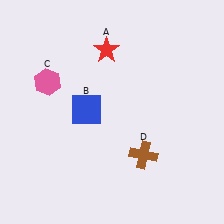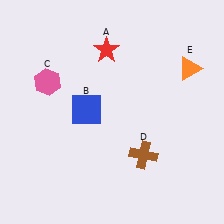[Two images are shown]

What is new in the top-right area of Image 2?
An orange triangle (E) was added in the top-right area of Image 2.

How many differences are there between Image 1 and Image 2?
There is 1 difference between the two images.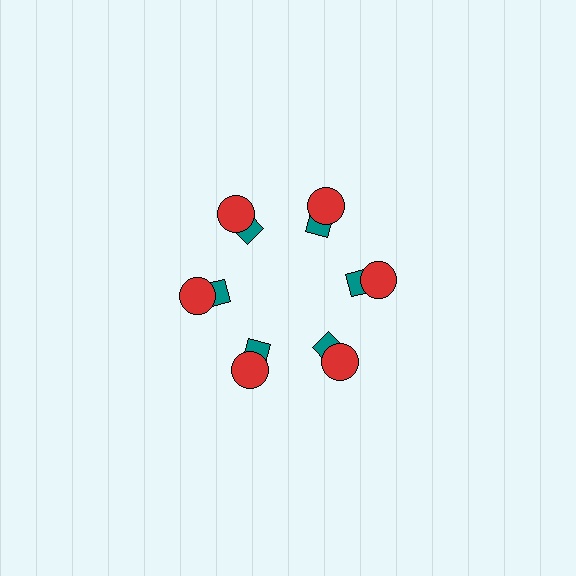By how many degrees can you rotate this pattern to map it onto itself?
The pattern maps onto itself every 60 degrees of rotation.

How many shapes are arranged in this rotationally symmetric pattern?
There are 12 shapes, arranged in 6 groups of 2.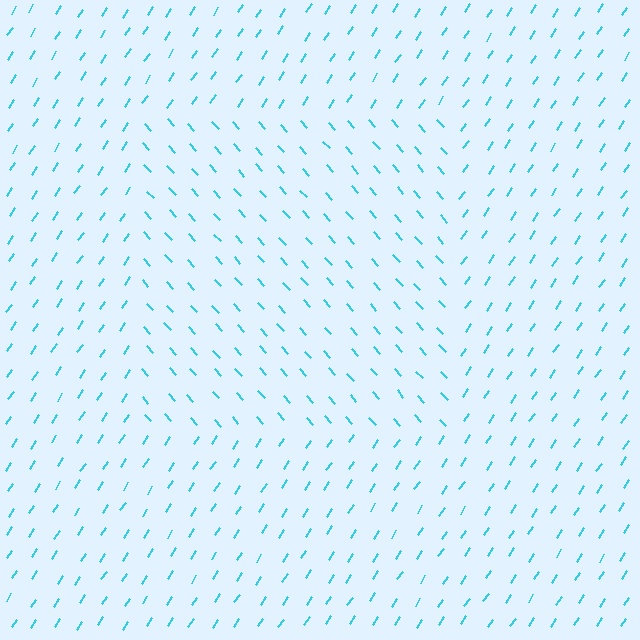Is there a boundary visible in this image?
Yes, there is a texture boundary formed by a change in line orientation.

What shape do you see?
I see a rectangle.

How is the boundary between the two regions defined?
The boundary is defined purely by a change in line orientation (approximately 75 degrees difference). All lines are the same color and thickness.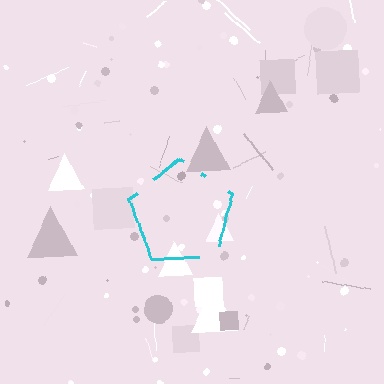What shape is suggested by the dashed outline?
The dashed outline suggests a pentagon.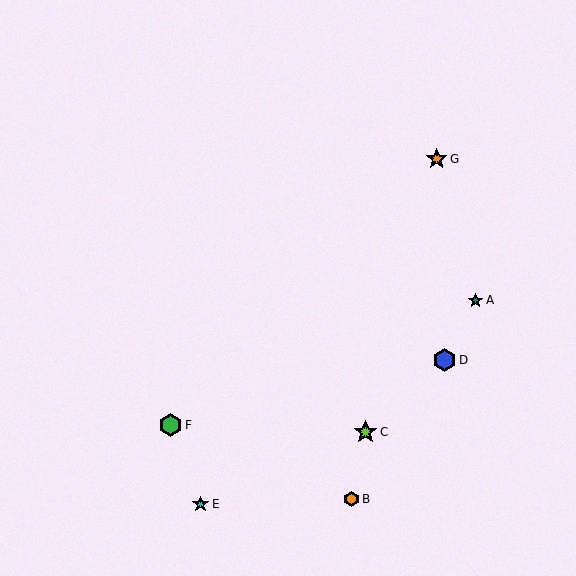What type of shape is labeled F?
Shape F is a green hexagon.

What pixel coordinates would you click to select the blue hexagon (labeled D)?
Click at (444, 360) to select the blue hexagon D.